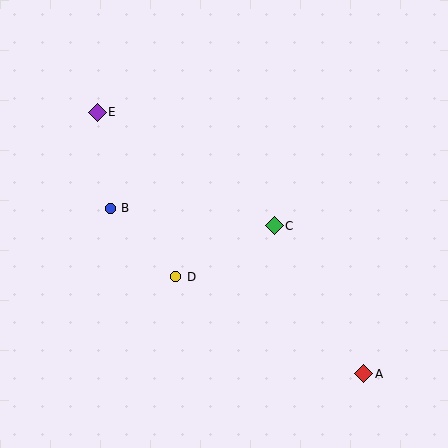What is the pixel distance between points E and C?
The distance between E and C is 211 pixels.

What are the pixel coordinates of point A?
Point A is at (364, 374).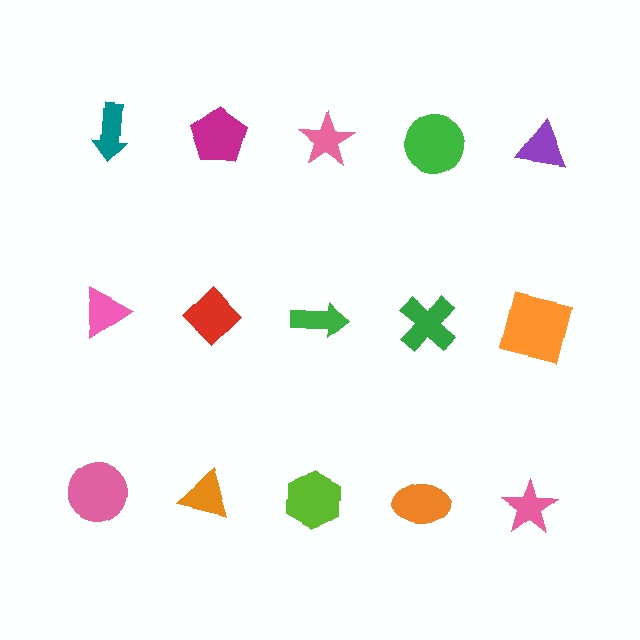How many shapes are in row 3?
5 shapes.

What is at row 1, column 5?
A purple triangle.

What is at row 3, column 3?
A lime hexagon.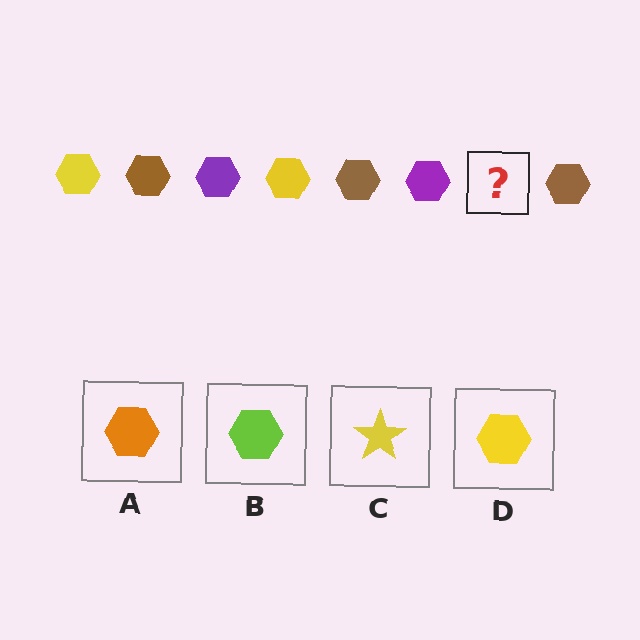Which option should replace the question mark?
Option D.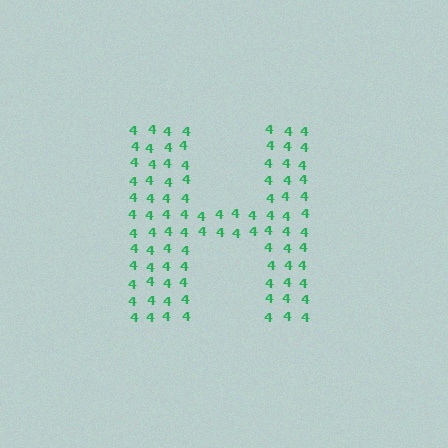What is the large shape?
The large shape is the letter H.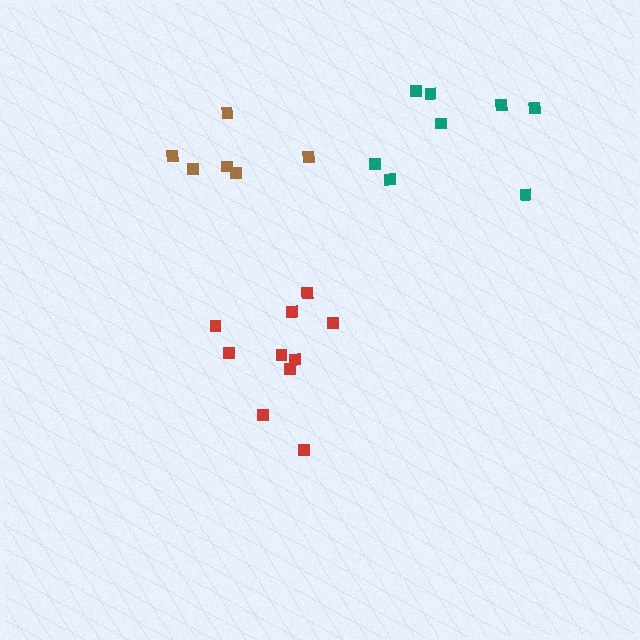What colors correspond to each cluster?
The clusters are colored: brown, teal, red.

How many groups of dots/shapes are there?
There are 3 groups.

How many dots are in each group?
Group 1: 6 dots, Group 2: 8 dots, Group 3: 10 dots (24 total).